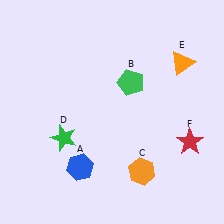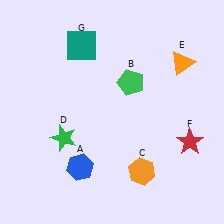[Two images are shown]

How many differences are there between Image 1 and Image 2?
There is 1 difference between the two images.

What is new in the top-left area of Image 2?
A teal square (G) was added in the top-left area of Image 2.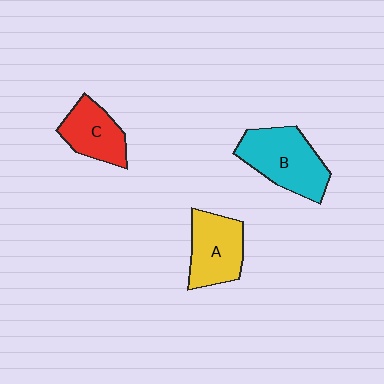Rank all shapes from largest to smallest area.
From largest to smallest: B (cyan), A (yellow), C (red).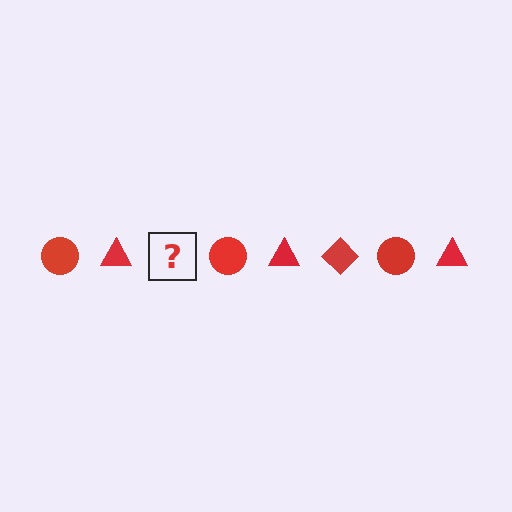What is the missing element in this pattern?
The missing element is a red diamond.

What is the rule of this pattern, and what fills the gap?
The rule is that the pattern cycles through circle, triangle, diamond shapes in red. The gap should be filled with a red diamond.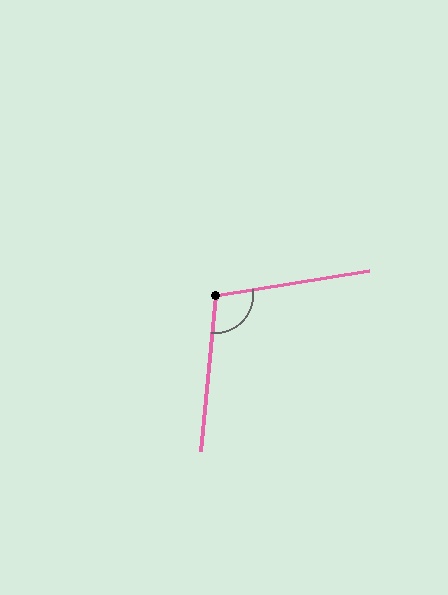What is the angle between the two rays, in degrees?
Approximately 105 degrees.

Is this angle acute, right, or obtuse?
It is obtuse.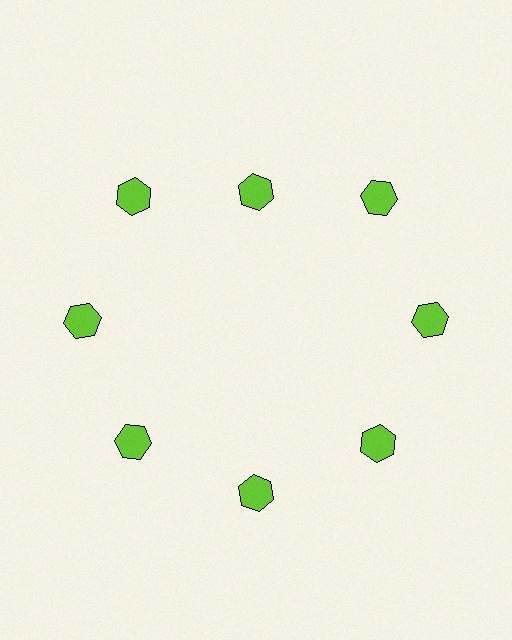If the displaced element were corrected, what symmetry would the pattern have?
It would have 8-fold rotational symmetry — the pattern would map onto itself every 45 degrees.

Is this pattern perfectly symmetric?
No. The 8 lime hexagons are arranged in a ring, but one element near the 12 o'clock position is pulled inward toward the center, breaking the 8-fold rotational symmetry.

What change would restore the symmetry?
The symmetry would be restored by moving it outward, back onto the ring so that all 8 hexagons sit at equal angles and equal distance from the center.